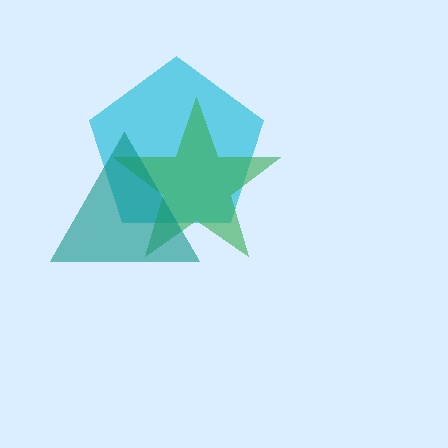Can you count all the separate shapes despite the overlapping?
Yes, there are 3 separate shapes.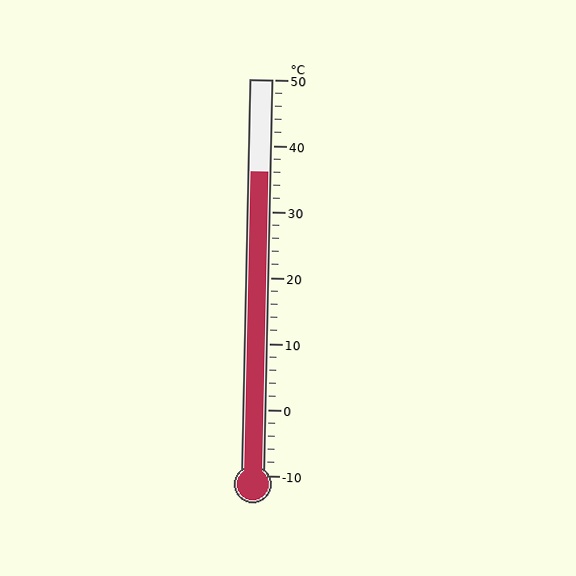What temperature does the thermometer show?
The thermometer shows approximately 36°C.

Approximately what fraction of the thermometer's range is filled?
The thermometer is filled to approximately 75% of its range.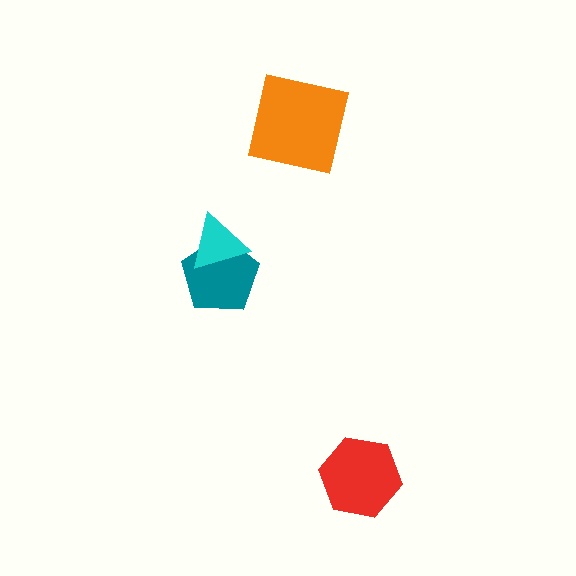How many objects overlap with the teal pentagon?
1 object overlaps with the teal pentagon.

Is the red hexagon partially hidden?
No, no other shape covers it.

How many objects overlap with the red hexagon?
0 objects overlap with the red hexagon.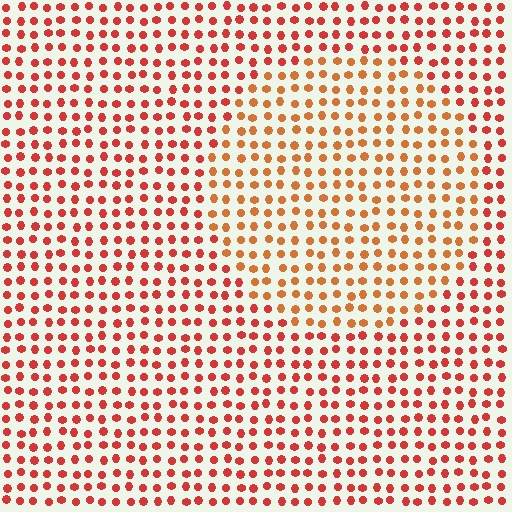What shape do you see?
I see a circle.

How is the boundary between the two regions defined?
The boundary is defined purely by a slight shift in hue (about 25 degrees). Spacing, size, and orientation are identical on both sides.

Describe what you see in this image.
The image is filled with small red elements in a uniform arrangement. A circle-shaped region is visible where the elements are tinted to a slightly different hue, forming a subtle color boundary.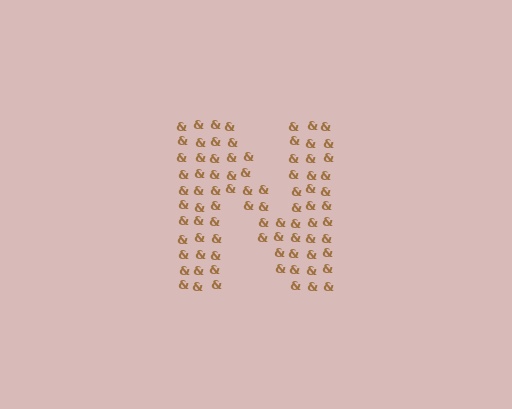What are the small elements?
The small elements are ampersands.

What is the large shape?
The large shape is the letter N.